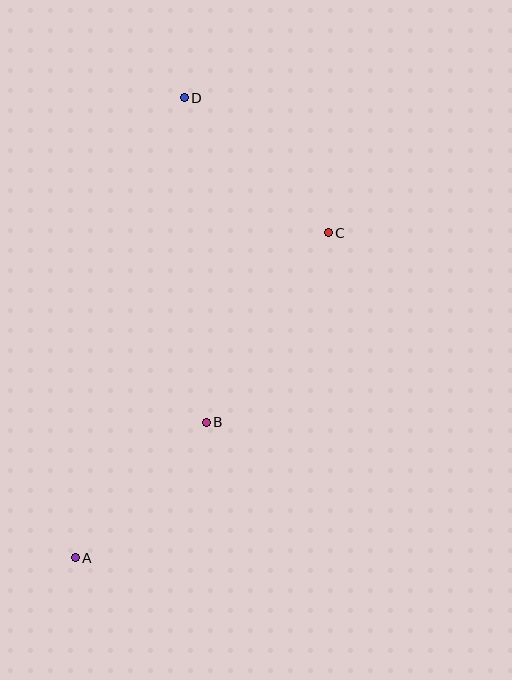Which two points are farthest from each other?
Points A and D are farthest from each other.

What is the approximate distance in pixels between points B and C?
The distance between B and C is approximately 225 pixels.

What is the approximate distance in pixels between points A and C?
The distance between A and C is approximately 412 pixels.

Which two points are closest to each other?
Points A and B are closest to each other.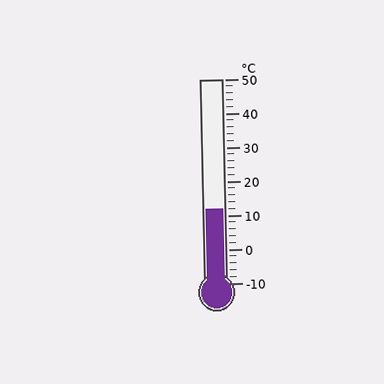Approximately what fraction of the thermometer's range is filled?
The thermometer is filled to approximately 35% of its range.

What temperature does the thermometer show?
The thermometer shows approximately 12°C.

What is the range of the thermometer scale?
The thermometer scale ranges from -10°C to 50°C.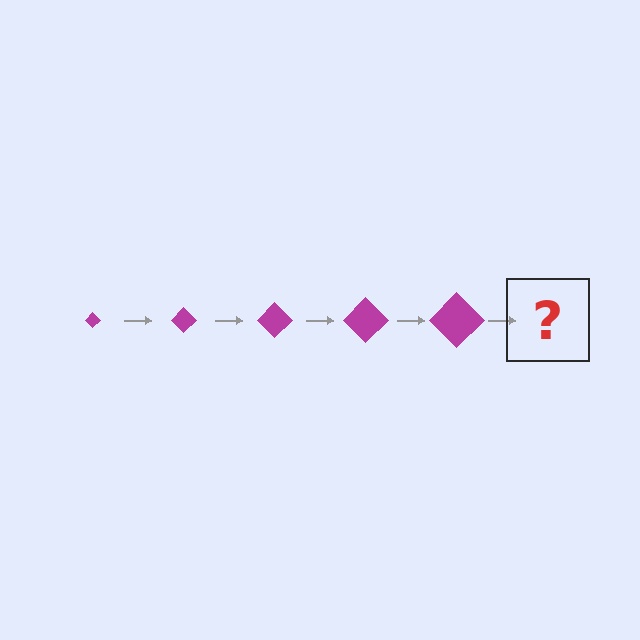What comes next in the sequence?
The next element should be a magenta diamond, larger than the previous one.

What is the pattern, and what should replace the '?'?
The pattern is that the diamond gets progressively larger each step. The '?' should be a magenta diamond, larger than the previous one.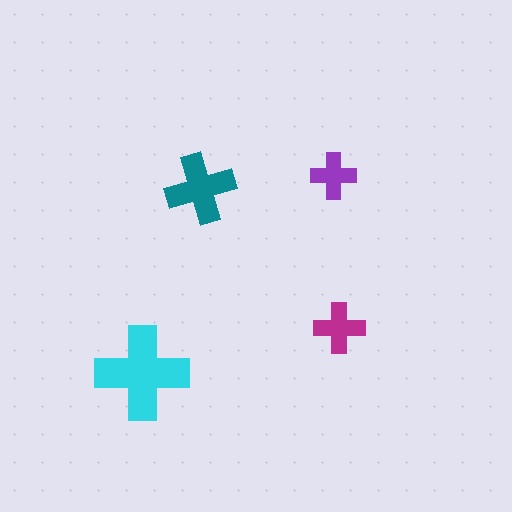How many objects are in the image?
There are 4 objects in the image.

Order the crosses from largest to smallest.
the cyan one, the teal one, the magenta one, the purple one.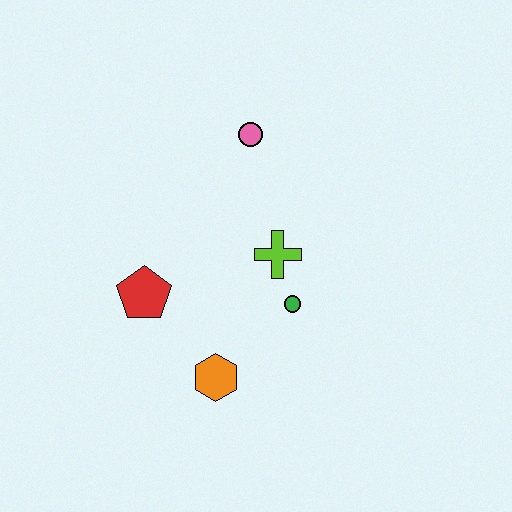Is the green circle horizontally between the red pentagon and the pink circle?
No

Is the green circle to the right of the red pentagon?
Yes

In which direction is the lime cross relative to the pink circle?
The lime cross is below the pink circle.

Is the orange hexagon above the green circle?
No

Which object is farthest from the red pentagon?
The pink circle is farthest from the red pentagon.